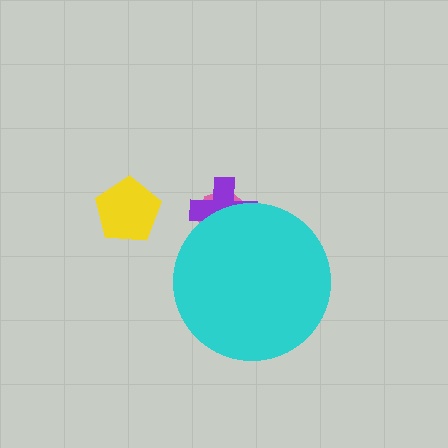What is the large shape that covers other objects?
A cyan circle.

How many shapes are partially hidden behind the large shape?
2 shapes are partially hidden.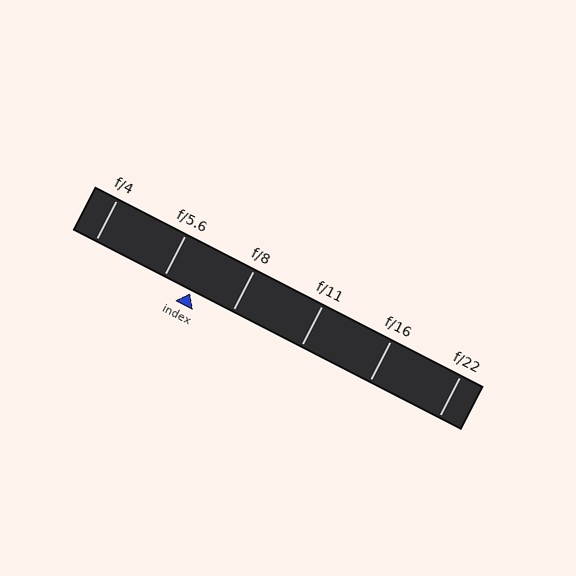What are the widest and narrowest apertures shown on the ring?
The widest aperture shown is f/4 and the narrowest is f/22.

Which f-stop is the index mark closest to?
The index mark is closest to f/5.6.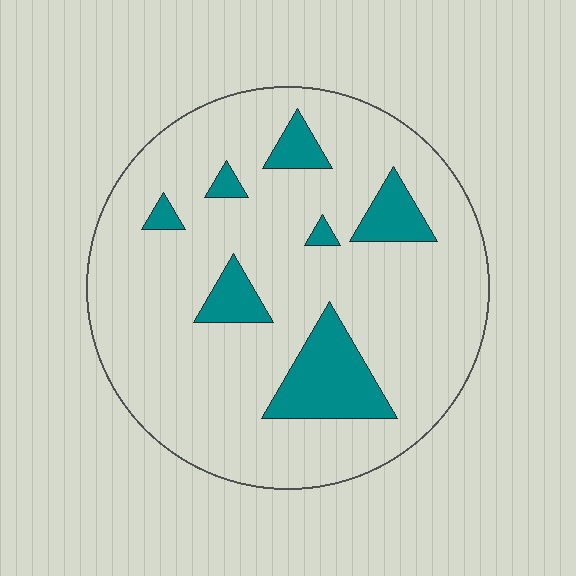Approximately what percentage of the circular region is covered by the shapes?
Approximately 15%.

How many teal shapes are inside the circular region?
7.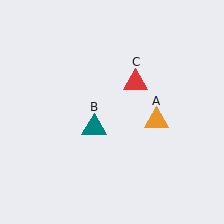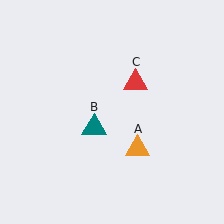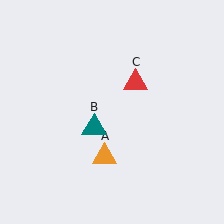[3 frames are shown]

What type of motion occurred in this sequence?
The orange triangle (object A) rotated clockwise around the center of the scene.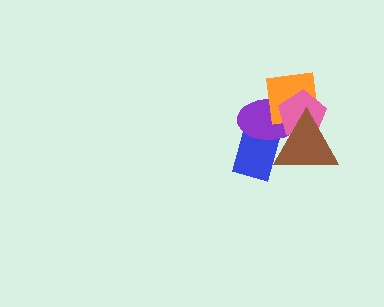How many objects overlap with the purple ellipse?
4 objects overlap with the purple ellipse.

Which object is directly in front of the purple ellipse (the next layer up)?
The orange square is directly in front of the purple ellipse.